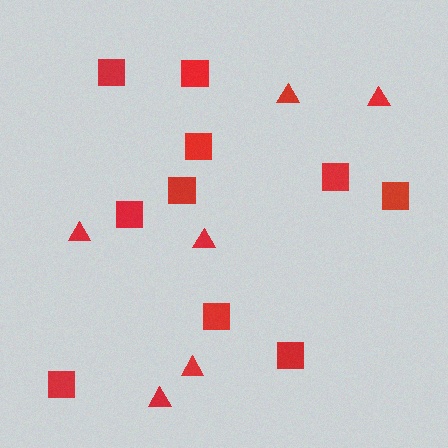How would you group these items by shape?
There are 2 groups: one group of squares (10) and one group of triangles (6).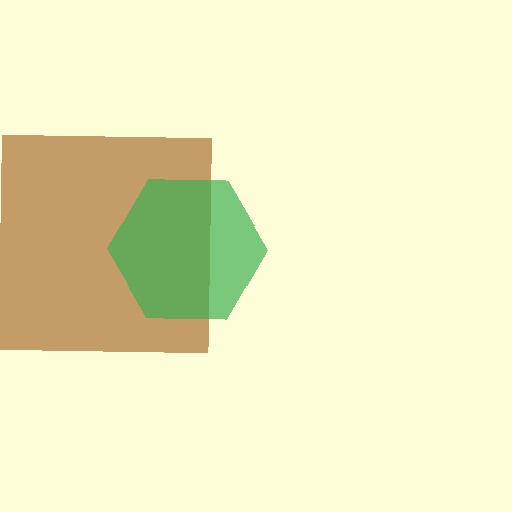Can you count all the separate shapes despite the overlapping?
Yes, there are 2 separate shapes.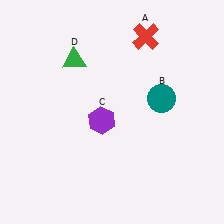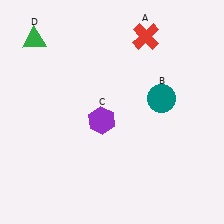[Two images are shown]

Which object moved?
The green triangle (D) moved left.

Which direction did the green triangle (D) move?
The green triangle (D) moved left.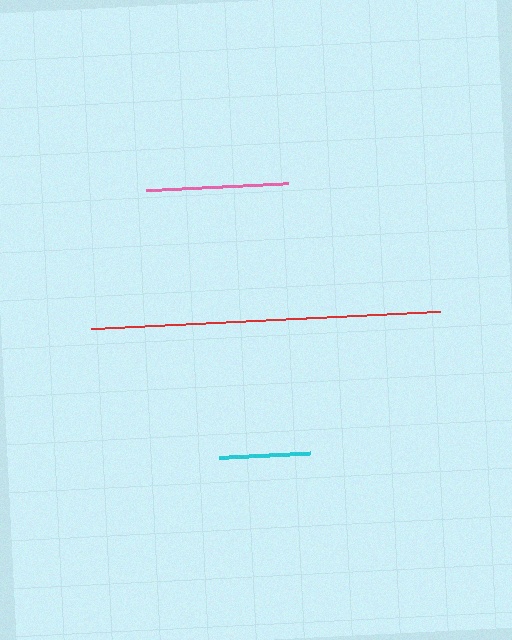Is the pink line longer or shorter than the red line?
The red line is longer than the pink line.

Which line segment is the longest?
The red line is the longest at approximately 349 pixels.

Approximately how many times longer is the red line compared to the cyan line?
The red line is approximately 3.9 times the length of the cyan line.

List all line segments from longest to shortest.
From longest to shortest: red, pink, cyan.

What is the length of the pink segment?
The pink segment is approximately 142 pixels long.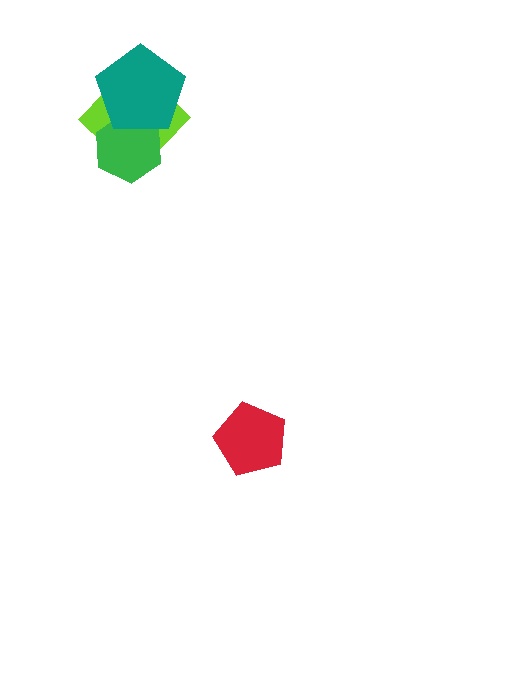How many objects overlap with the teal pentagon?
2 objects overlap with the teal pentagon.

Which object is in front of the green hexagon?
The teal pentagon is in front of the green hexagon.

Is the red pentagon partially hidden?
No, no other shape covers it.